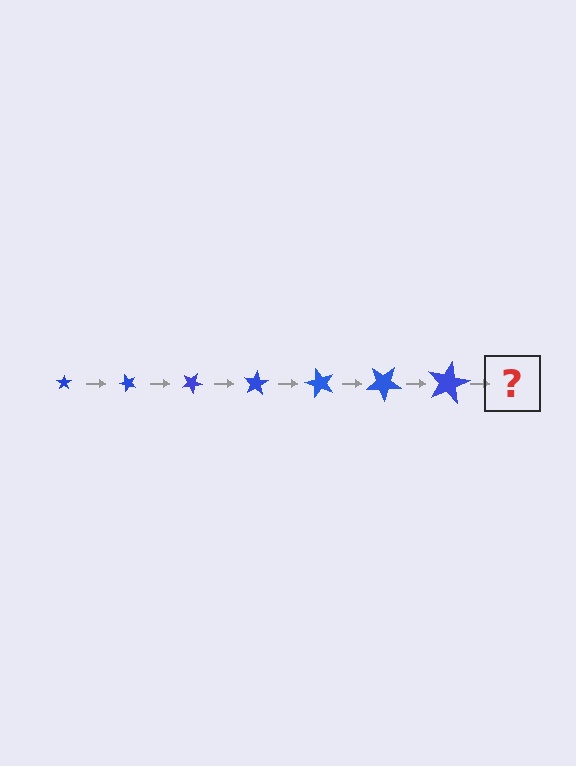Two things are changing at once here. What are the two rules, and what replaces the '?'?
The two rules are that the star grows larger each step and it rotates 50 degrees each step. The '?' should be a star, larger than the previous one and rotated 350 degrees from the start.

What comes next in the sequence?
The next element should be a star, larger than the previous one and rotated 350 degrees from the start.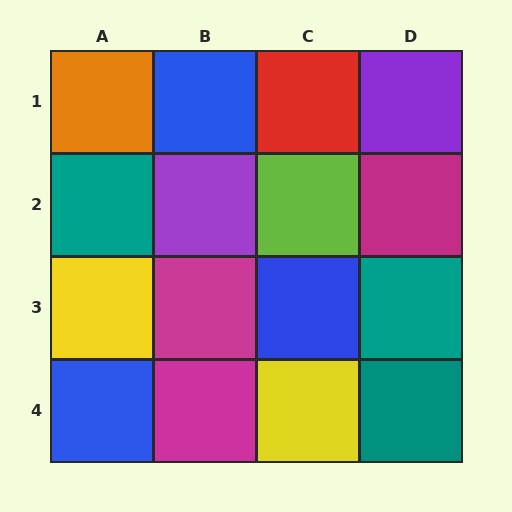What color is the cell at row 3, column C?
Blue.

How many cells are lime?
1 cell is lime.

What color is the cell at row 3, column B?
Magenta.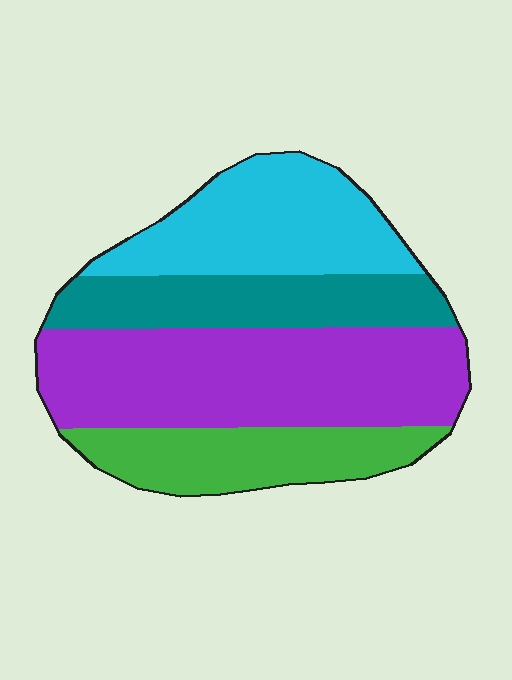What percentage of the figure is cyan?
Cyan takes up about one quarter (1/4) of the figure.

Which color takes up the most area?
Purple, at roughly 40%.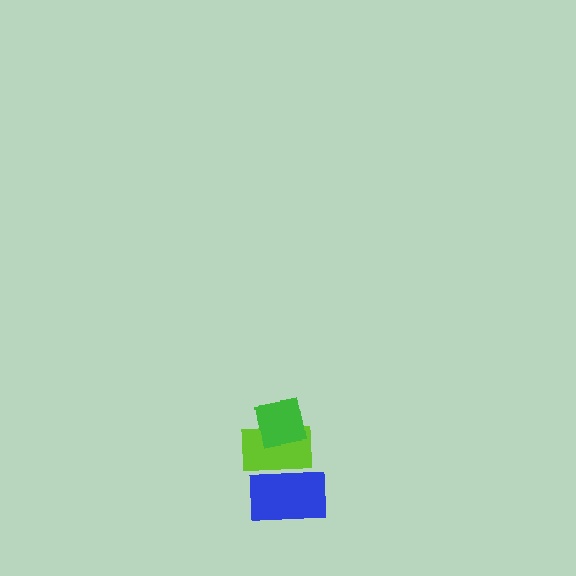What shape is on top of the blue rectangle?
The lime rectangle is on top of the blue rectangle.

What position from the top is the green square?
The green square is 1st from the top.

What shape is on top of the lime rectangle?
The green square is on top of the lime rectangle.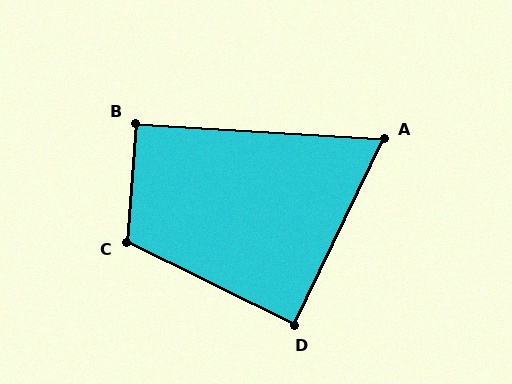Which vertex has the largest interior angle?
C, at approximately 112 degrees.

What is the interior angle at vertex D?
Approximately 89 degrees (approximately right).